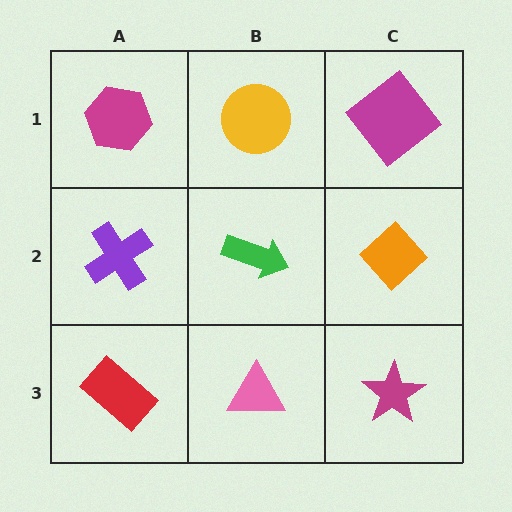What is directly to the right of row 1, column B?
A magenta diamond.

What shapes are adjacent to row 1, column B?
A green arrow (row 2, column B), a magenta hexagon (row 1, column A), a magenta diamond (row 1, column C).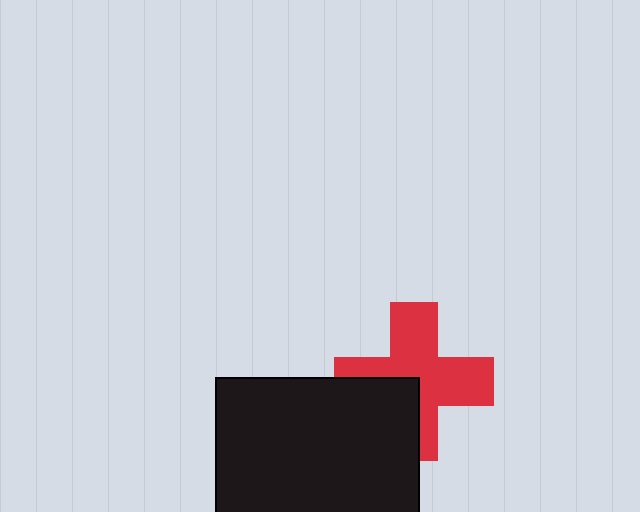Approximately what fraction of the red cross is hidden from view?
Roughly 31% of the red cross is hidden behind the black square.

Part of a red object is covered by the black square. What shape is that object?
It is a cross.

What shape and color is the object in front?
The object in front is a black square.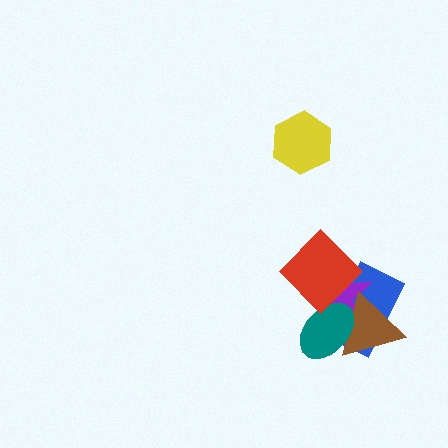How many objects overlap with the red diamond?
3 objects overlap with the red diamond.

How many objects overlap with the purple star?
4 objects overlap with the purple star.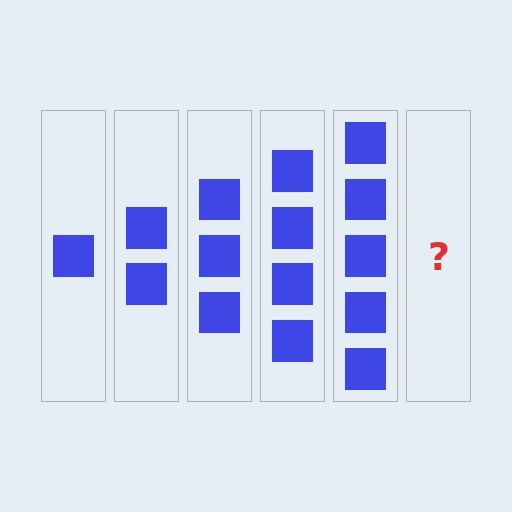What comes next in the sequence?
The next element should be 6 squares.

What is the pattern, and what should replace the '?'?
The pattern is that each step adds one more square. The '?' should be 6 squares.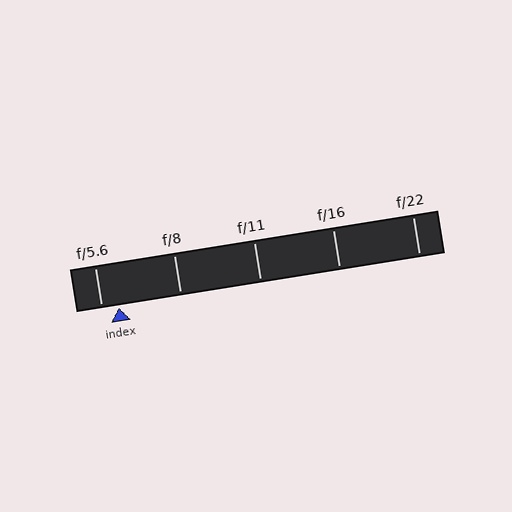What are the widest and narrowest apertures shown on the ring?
The widest aperture shown is f/5.6 and the narrowest is f/22.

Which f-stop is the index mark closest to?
The index mark is closest to f/5.6.